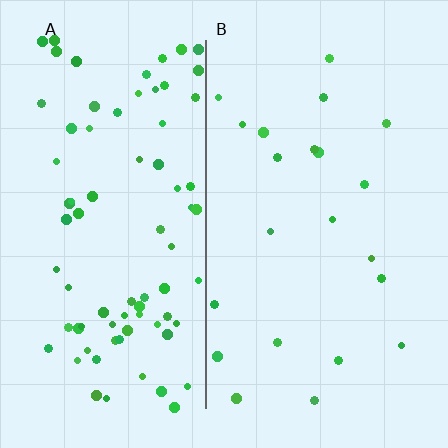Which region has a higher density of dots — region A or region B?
A (the left).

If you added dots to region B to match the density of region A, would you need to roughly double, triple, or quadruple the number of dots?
Approximately quadruple.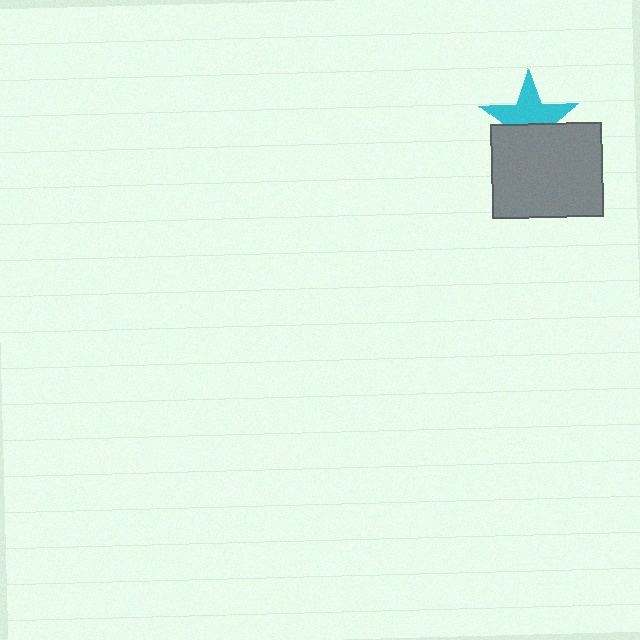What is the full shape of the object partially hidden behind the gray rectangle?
The partially hidden object is a cyan star.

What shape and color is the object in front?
The object in front is a gray rectangle.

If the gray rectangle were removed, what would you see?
You would see the complete cyan star.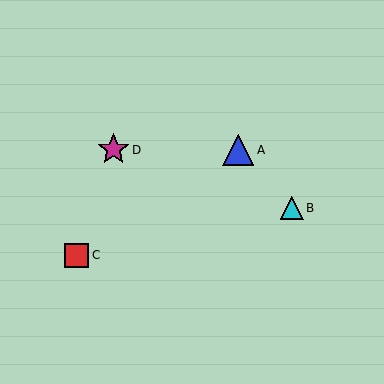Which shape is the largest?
The magenta star (labeled D) is the largest.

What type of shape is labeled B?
Shape B is a cyan triangle.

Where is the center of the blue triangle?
The center of the blue triangle is at (238, 150).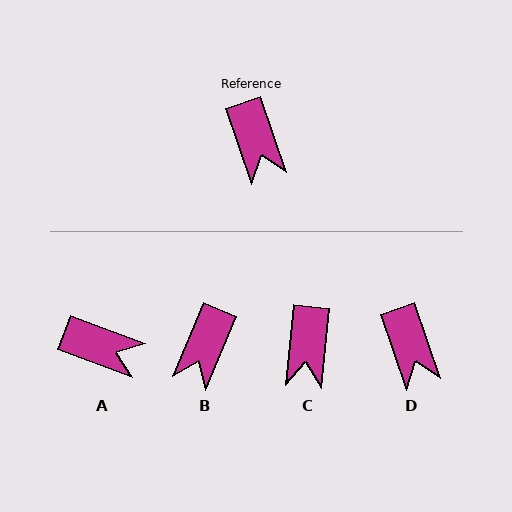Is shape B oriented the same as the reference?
No, it is off by about 41 degrees.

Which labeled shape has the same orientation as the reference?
D.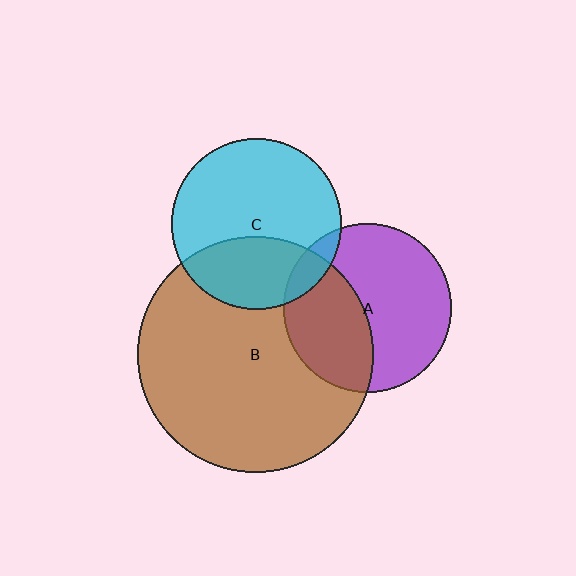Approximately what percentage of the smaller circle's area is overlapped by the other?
Approximately 10%.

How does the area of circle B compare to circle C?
Approximately 1.9 times.